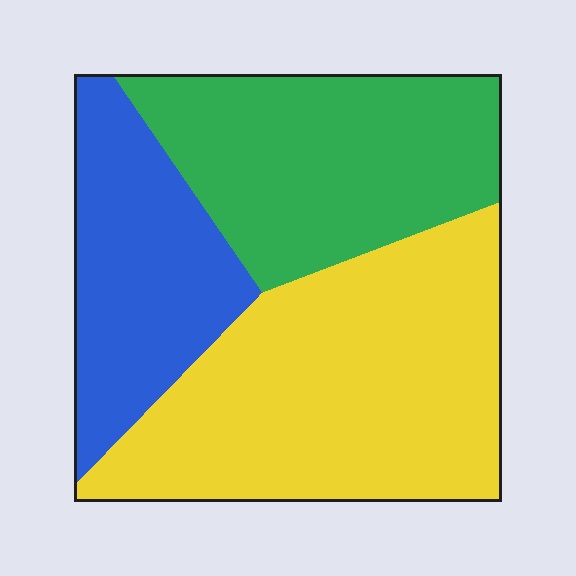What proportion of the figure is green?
Green covers roughly 30% of the figure.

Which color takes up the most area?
Yellow, at roughly 45%.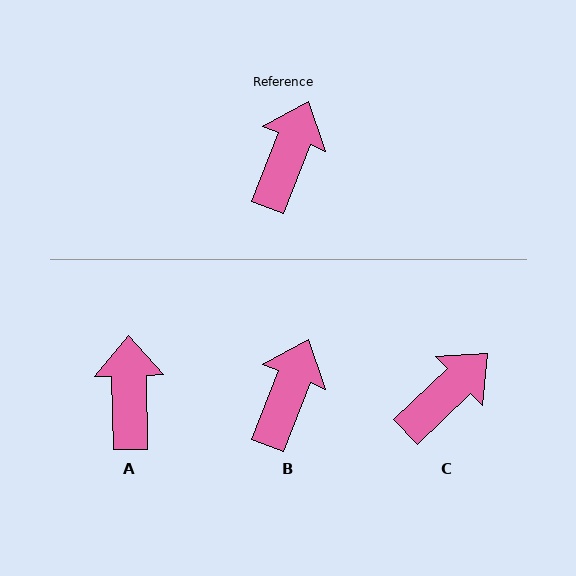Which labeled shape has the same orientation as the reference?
B.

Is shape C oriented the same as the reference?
No, it is off by about 25 degrees.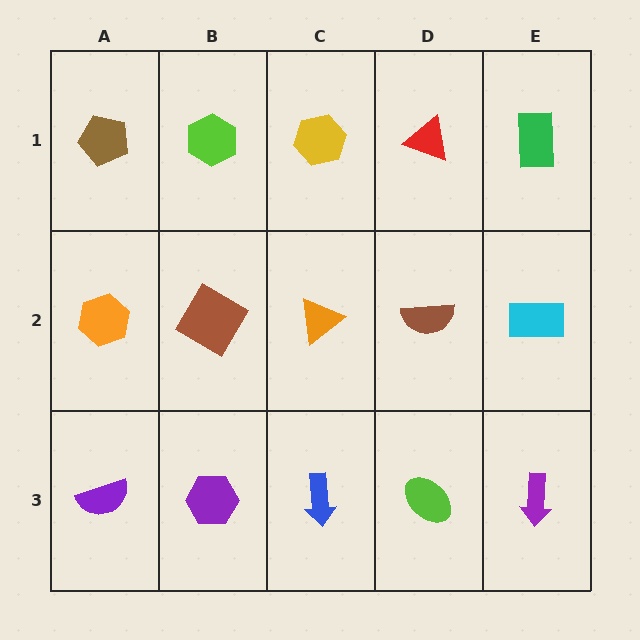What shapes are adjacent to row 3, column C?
An orange triangle (row 2, column C), a purple hexagon (row 3, column B), a lime ellipse (row 3, column D).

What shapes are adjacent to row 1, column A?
An orange hexagon (row 2, column A), a lime hexagon (row 1, column B).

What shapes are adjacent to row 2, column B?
A lime hexagon (row 1, column B), a purple hexagon (row 3, column B), an orange hexagon (row 2, column A), an orange triangle (row 2, column C).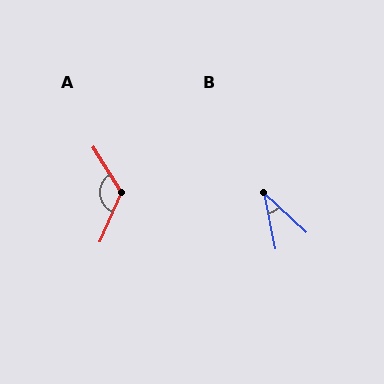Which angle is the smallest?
B, at approximately 36 degrees.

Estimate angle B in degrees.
Approximately 36 degrees.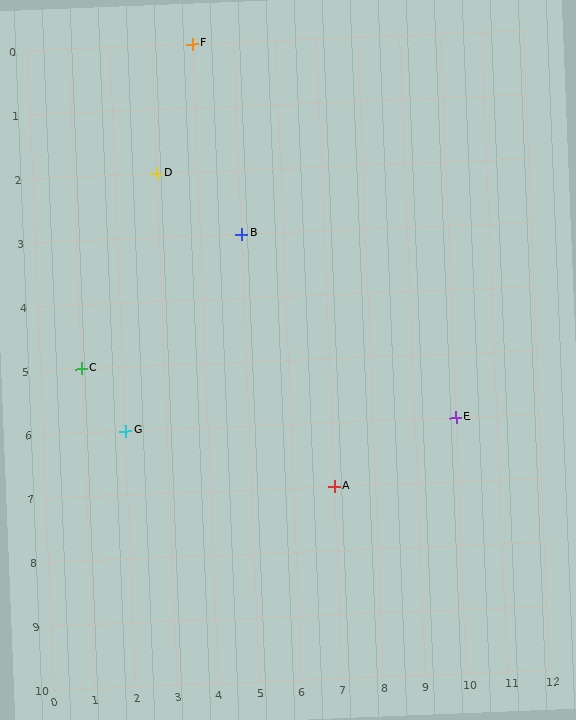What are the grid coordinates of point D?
Point D is at grid coordinates (3, 2).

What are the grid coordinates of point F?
Point F is at grid coordinates (4, 0).